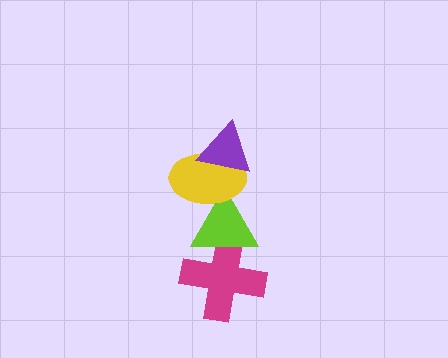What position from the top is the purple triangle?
The purple triangle is 1st from the top.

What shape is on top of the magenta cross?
The lime triangle is on top of the magenta cross.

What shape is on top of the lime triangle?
The yellow ellipse is on top of the lime triangle.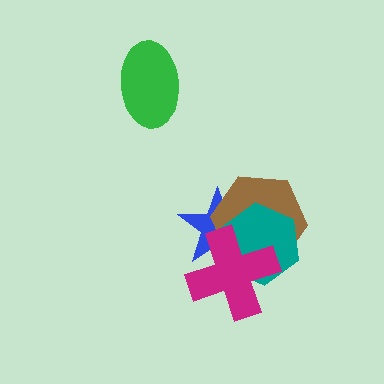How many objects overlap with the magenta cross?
3 objects overlap with the magenta cross.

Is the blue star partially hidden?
Yes, it is partially covered by another shape.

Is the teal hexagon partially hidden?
Yes, it is partially covered by another shape.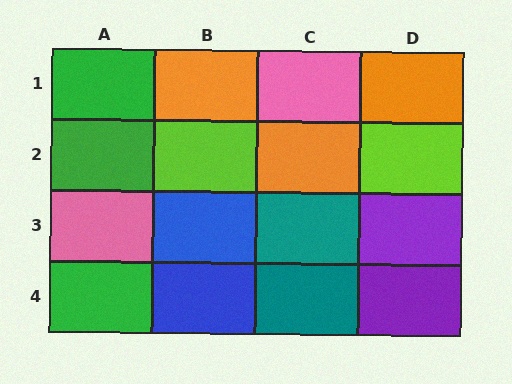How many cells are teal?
2 cells are teal.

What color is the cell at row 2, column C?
Orange.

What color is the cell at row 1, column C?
Pink.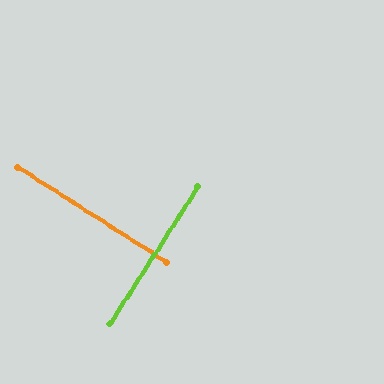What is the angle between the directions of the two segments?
Approximately 90 degrees.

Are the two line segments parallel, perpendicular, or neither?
Perpendicular — they meet at approximately 90°.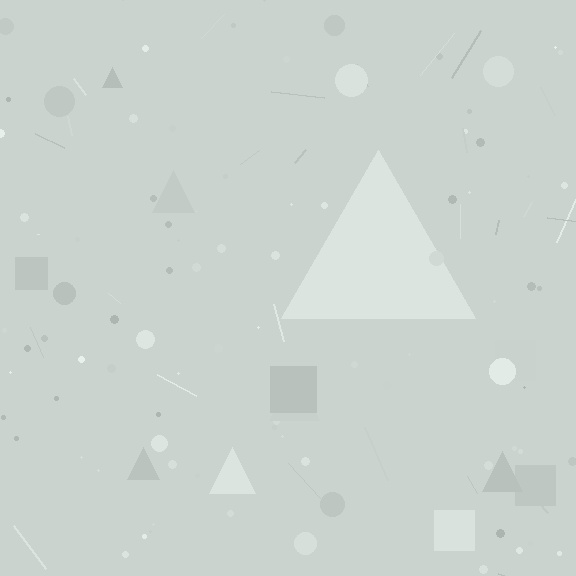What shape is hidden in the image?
A triangle is hidden in the image.